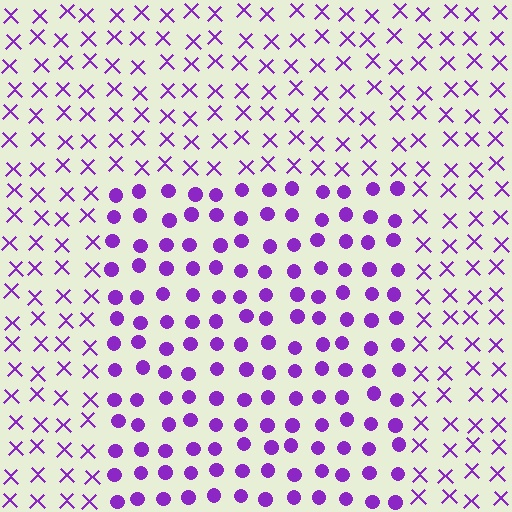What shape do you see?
I see a rectangle.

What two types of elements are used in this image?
The image uses circles inside the rectangle region and X marks outside it.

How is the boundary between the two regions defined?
The boundary is defined by a change in element shape: circles inside vs. X marks outside. All elements share the same color and spacing.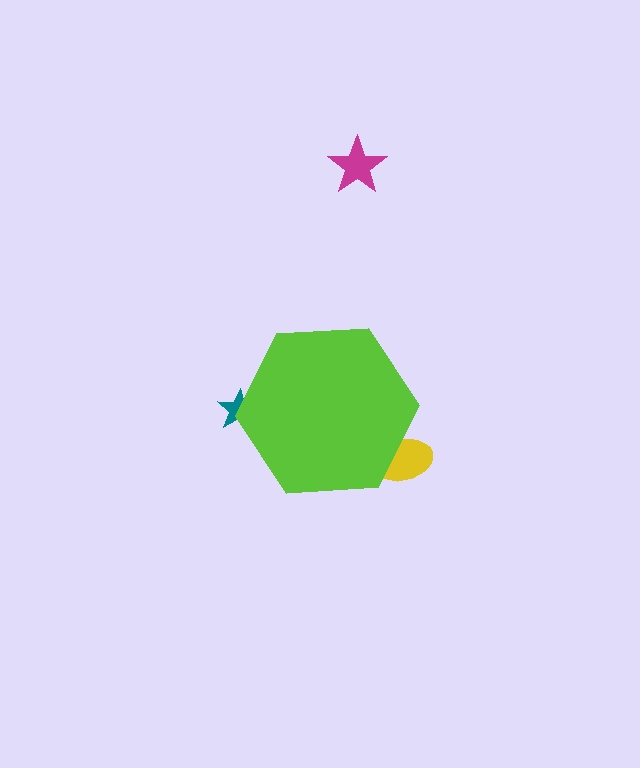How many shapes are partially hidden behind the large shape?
2 shapes are partially hidden.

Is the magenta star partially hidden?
No, the magenta star is fully visible.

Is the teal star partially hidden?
Yes, the teal star is partially hidden behind the lime hexagon.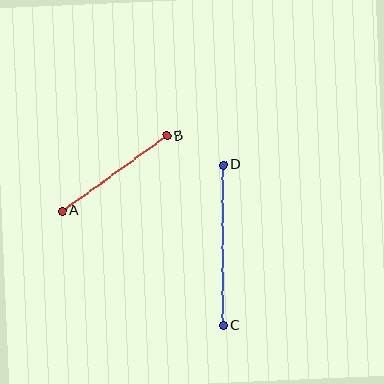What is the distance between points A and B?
The distance is approximately 129 pixels.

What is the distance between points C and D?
The distance is approximately 161 pixels.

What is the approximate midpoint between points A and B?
The midpoint is at approximately (114, 173) pixels.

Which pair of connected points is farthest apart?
Points C and D are farthest apart.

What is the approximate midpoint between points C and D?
The midpoint is at approximately (223, 245) pixels.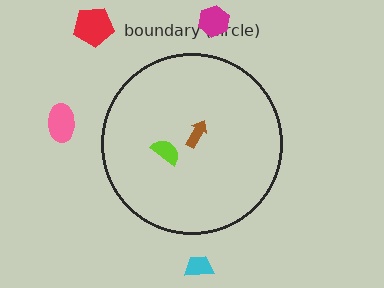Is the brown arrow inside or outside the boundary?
Inside.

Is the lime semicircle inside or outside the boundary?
Inside.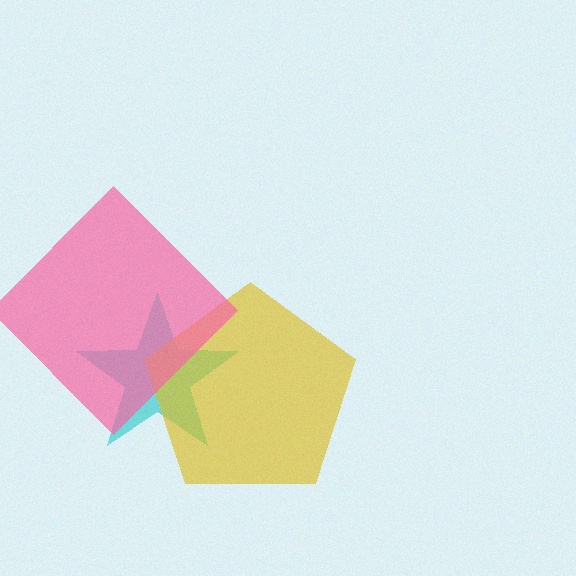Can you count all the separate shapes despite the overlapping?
Yes, there are 3 separate shapes.